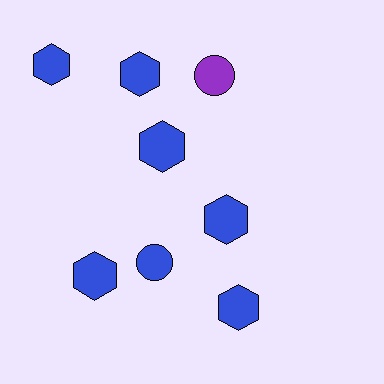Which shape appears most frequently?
Hexagon, with 6 objects.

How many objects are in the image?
There are 8 objects.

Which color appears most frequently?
Blue, with 7 objects.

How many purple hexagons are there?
There are no purple hexagons.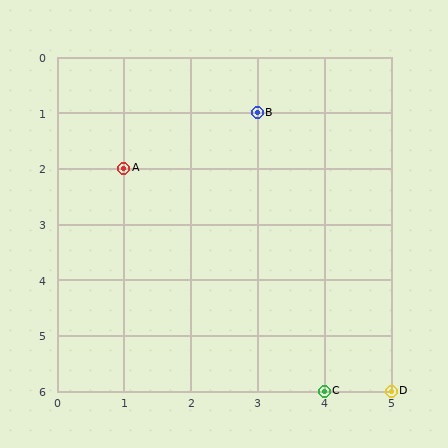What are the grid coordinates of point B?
Point B is at grid coordinates (3, 1).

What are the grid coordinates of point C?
Point C is at grid coordinates (4, 6).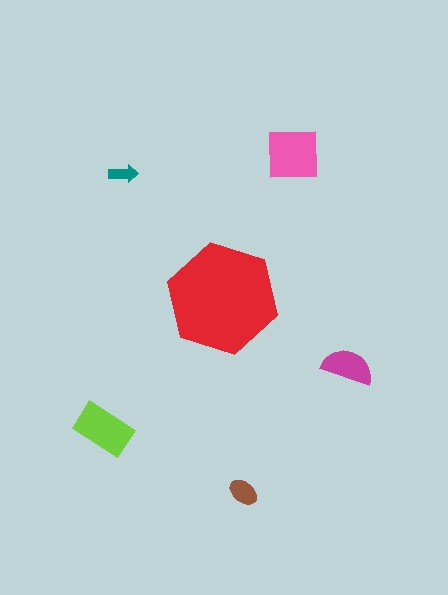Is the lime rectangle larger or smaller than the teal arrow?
Larger.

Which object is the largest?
The red hexagon.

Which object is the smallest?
The teal arrow.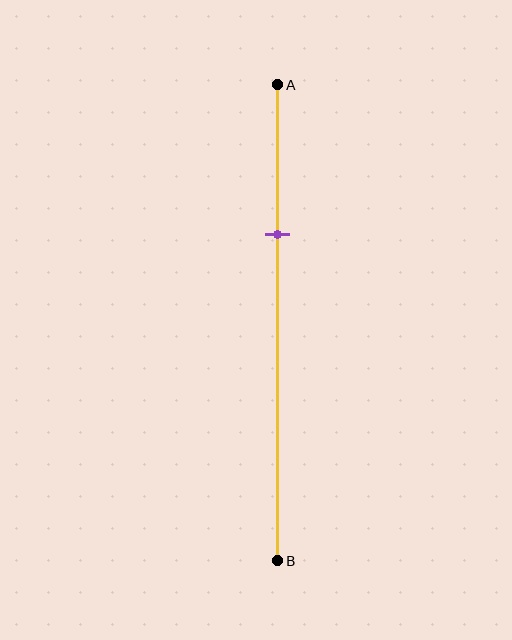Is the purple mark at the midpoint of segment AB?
No, the mark is at about 30% from A, not at the 50% midpoint.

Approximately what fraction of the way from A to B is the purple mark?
The purple mark is approximately 30% of the way from A to B.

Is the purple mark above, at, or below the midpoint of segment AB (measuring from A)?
The purple mark is above the midpoint of segment AB.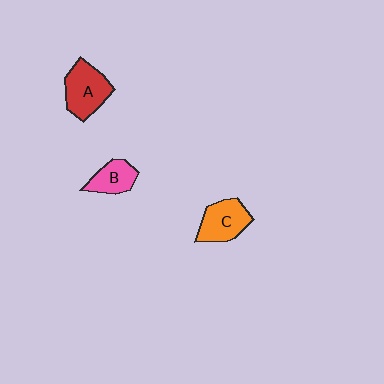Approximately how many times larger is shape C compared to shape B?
Approximately 1.3 times.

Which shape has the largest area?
Shape A (red).